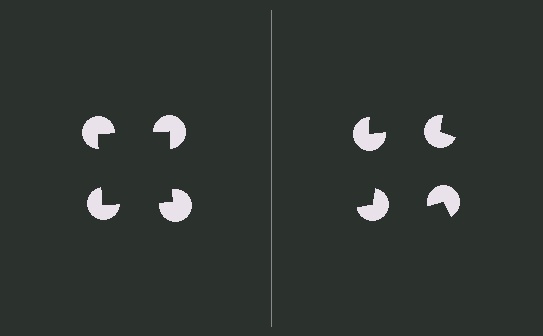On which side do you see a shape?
An illusory square appears on the left side. On the right side the wedge cuts are rotated, so no coherent shape forms.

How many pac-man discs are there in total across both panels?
8 — 4 on each side.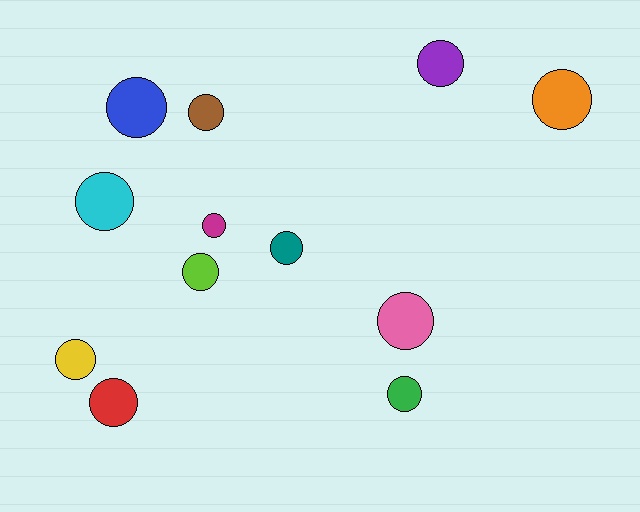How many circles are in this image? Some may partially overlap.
There are 12 circles.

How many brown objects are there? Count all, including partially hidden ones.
There is 1 brown object.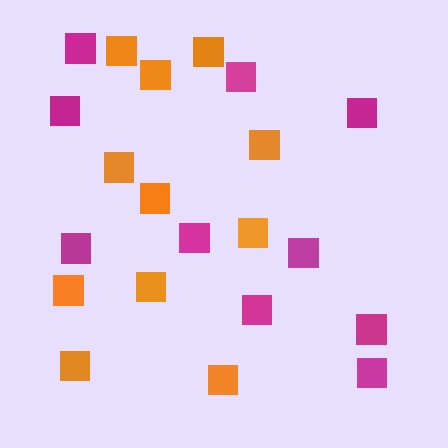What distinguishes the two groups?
There are 2 groups: one group of magenta squares (10) and one group of orange squares (11).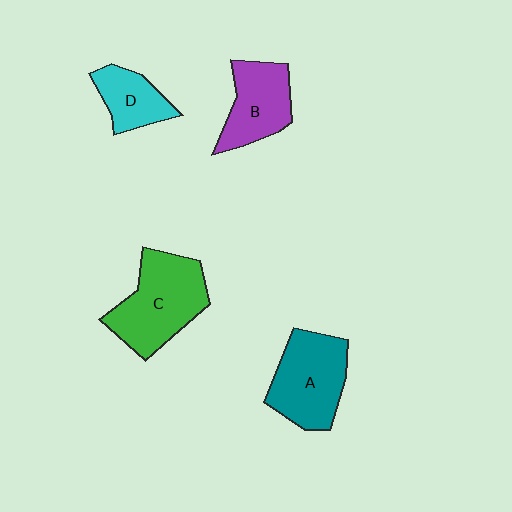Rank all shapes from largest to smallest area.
From largest to smallest: C (green), A (teal), B (purple), D (cyan).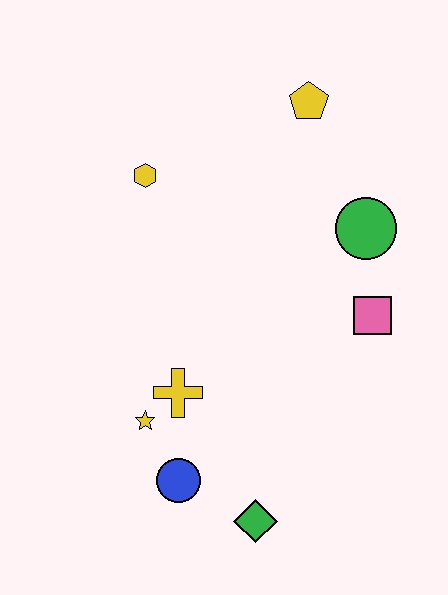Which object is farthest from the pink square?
The yellow hexagon is farthest from the pink square.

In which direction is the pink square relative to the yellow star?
The pink square is to the right of the yellow star.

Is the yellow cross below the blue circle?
No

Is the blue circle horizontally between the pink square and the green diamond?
No